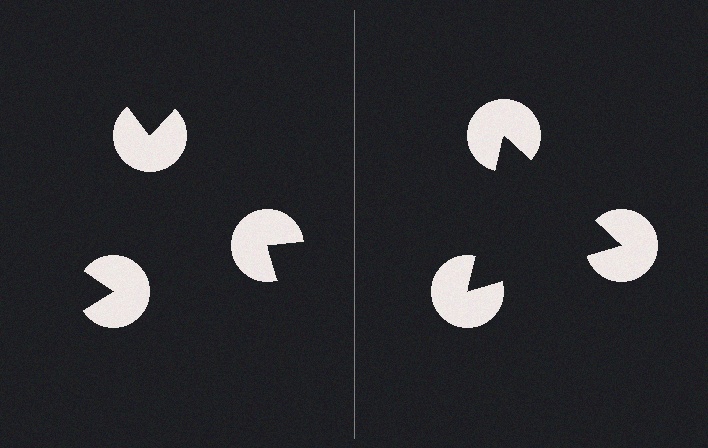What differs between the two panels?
The pac-man discs are positioned identically on both sides; only the wedge orientations differ. On the right they align to a triangle; on the left they are misaligned.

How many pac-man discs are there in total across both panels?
6 — 3 on each side.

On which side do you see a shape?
An illusory triangle appears on the right side. On the left side the wedge cuts are rotated, so no coherent shape forms.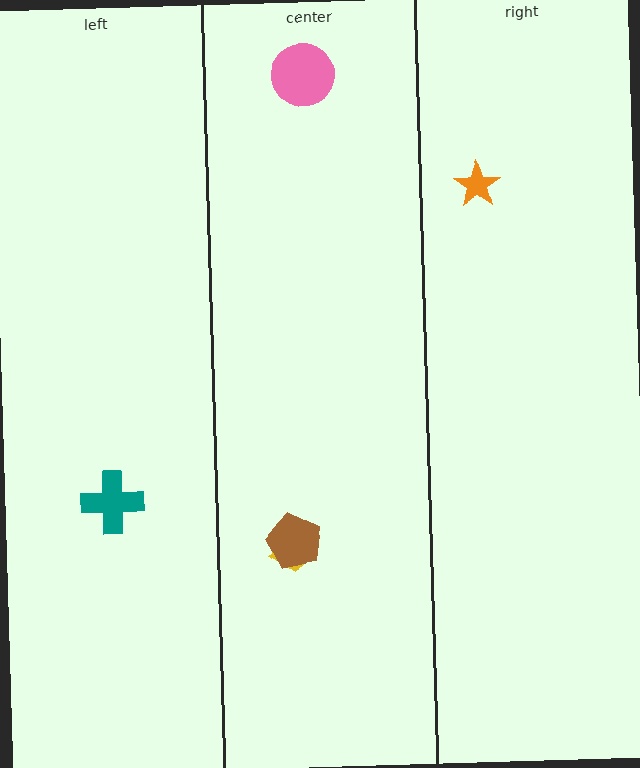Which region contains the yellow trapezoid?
The center region.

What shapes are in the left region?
The teal cross.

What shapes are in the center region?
The pink circle, the yellow trapezoid, the brown pentagon.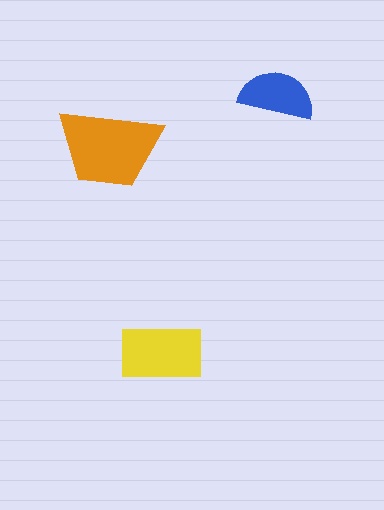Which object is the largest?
The orange trapezoid.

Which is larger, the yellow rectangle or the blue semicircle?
The yellow rectangle.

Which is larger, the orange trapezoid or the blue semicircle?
The orange trapezoid.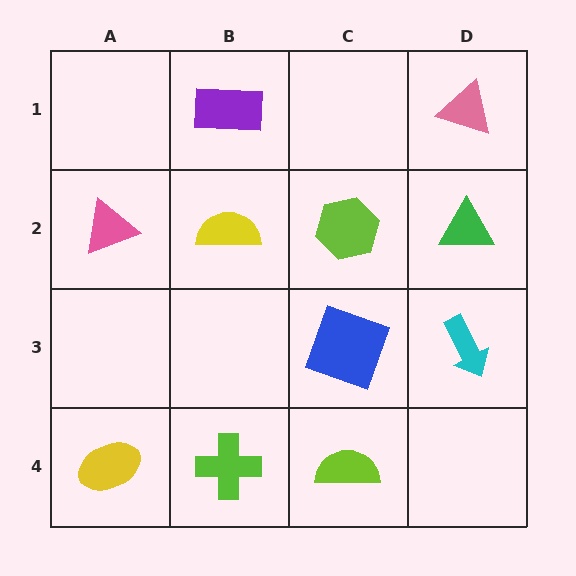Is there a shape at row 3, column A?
No, that cell is empty.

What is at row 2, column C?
A lime hexagon.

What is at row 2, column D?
A green triangle.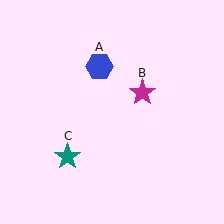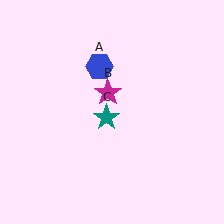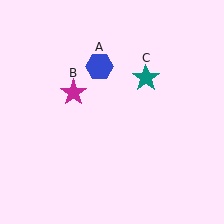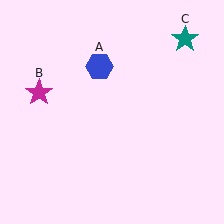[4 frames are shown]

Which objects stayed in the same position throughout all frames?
Blue hexagon (object A) remained stationary.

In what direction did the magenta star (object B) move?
The magenta star (object B) moved left.